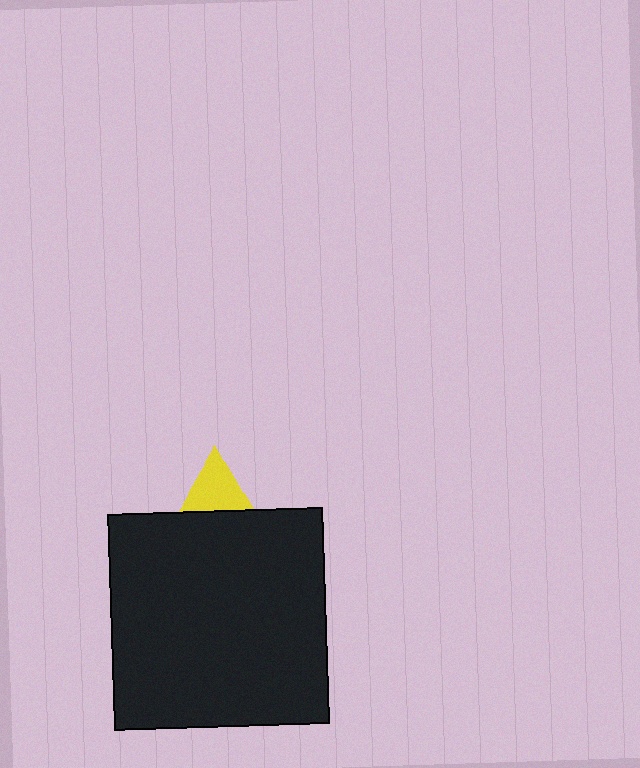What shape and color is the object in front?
The object in front is a black square.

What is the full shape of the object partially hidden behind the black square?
The partially hidden object is a yellow triangle.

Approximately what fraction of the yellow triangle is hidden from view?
Roughly 53% of the yellow triangle is hidden behind the black square.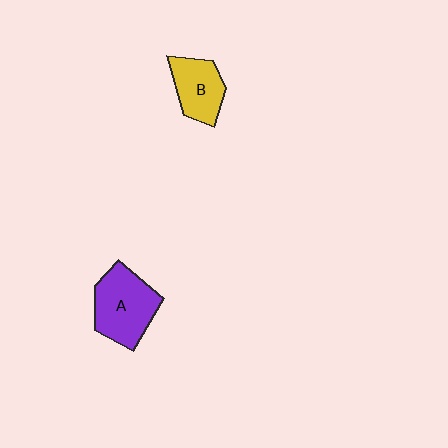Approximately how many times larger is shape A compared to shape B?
Approximately 1.4 times.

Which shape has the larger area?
Shape A (purple).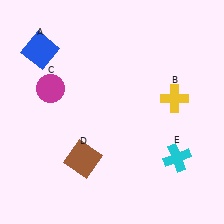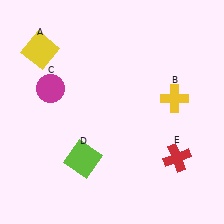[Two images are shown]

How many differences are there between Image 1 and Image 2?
There are 3 differences between the two images.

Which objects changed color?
A changed from blue to yellow. D changed from brown to lime. E changed from cyan to red.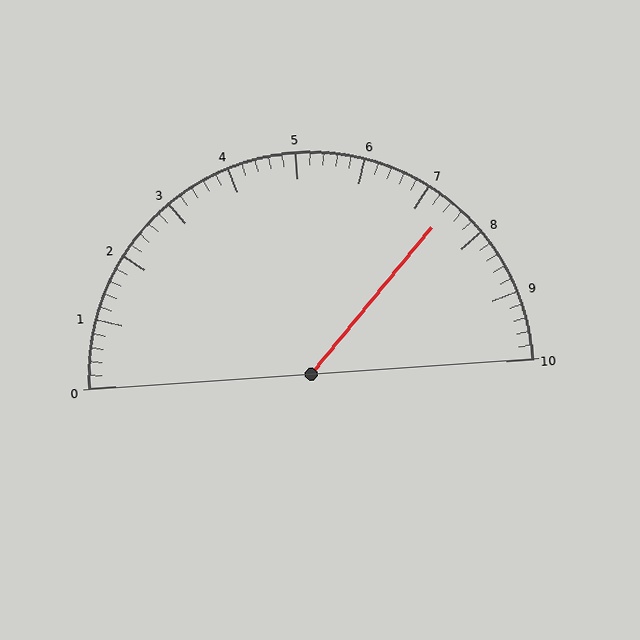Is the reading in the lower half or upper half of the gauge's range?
The reading is in the upper half of the range (0 to 10).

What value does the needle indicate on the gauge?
The needle indicates approximately 7.4.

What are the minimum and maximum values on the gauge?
The gauge ranges from 0 to 10.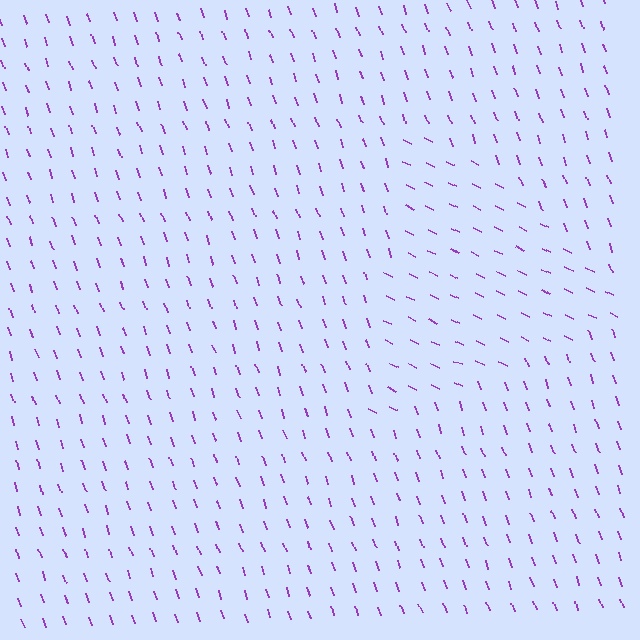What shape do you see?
I see a triangle.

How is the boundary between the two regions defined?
The boundary is defined purely by a change in line orientation (approximately 45 degrees difference). All lines are the same color and thickness.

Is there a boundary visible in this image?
Yes, there is a texture boundary formed by a change in line orientation.